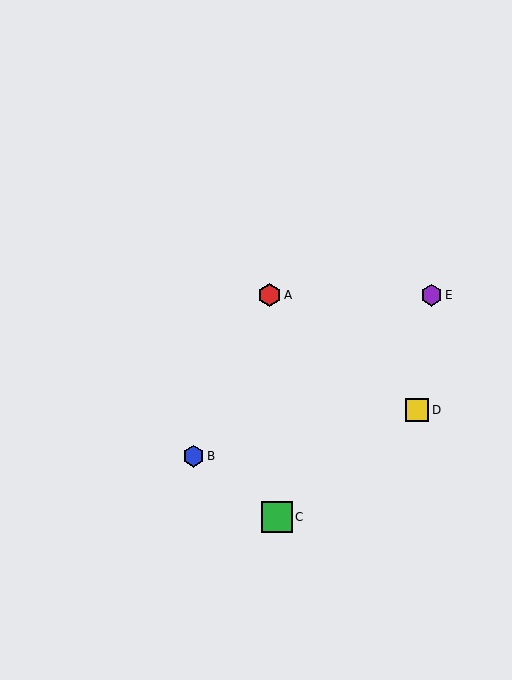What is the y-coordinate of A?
Object A is at y≈295.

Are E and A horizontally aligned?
Yes, both are at y≈295.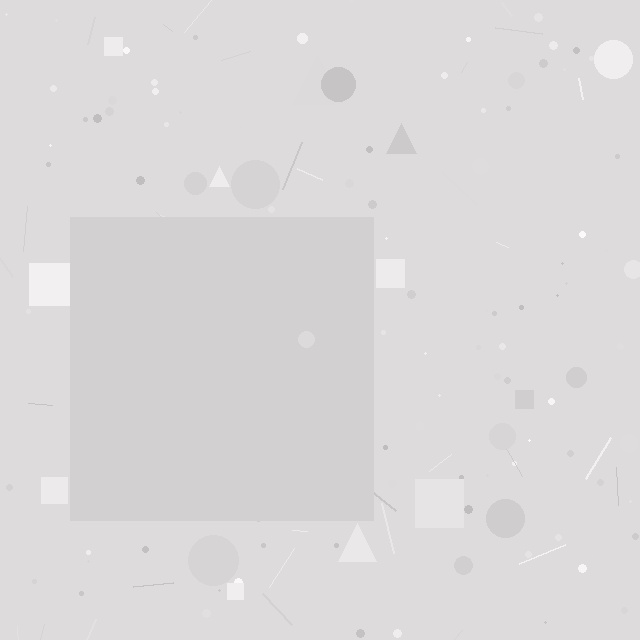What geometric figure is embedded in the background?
A square is embedded in the background.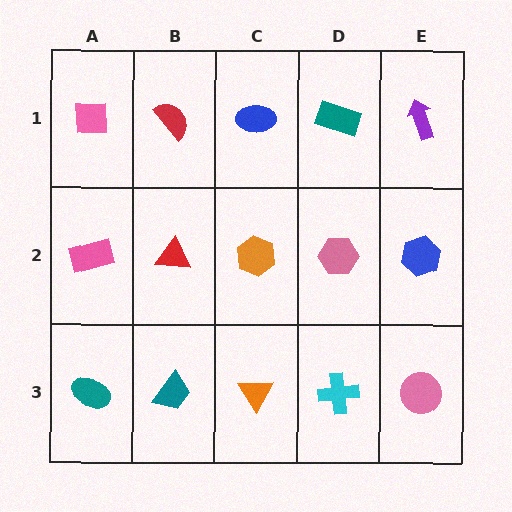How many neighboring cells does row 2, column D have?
4.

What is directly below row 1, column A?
A pink rectangle.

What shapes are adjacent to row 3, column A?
A pink rectangle (row 2, column A), a teal trapezoid (row 3, column B).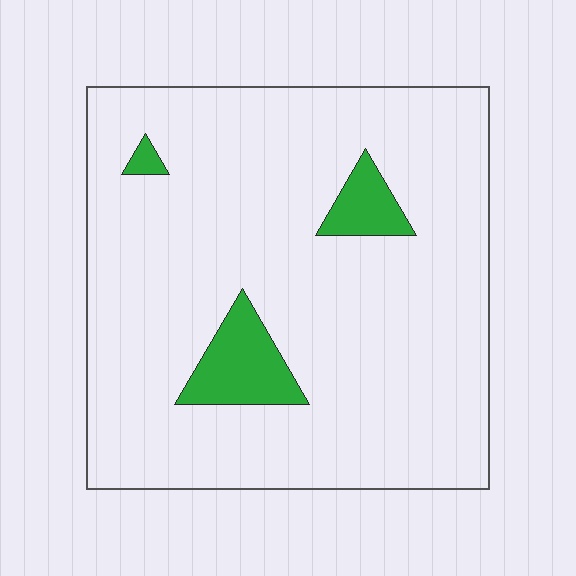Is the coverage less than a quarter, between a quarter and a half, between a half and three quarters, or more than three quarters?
Less than a quarter.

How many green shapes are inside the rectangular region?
3.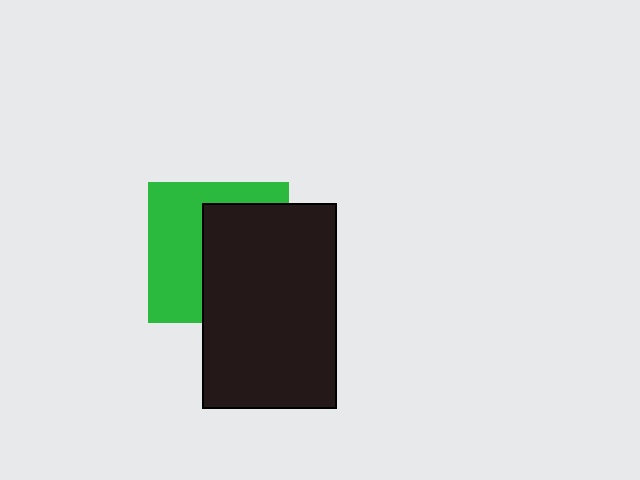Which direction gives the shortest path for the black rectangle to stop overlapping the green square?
Moving right gives the shortest separation.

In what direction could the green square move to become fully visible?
The green square could move left. That would shift it out from behind the black rectangle entirely.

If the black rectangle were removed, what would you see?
You would see the complete green square.